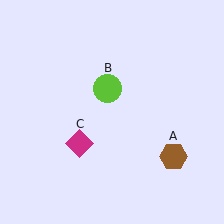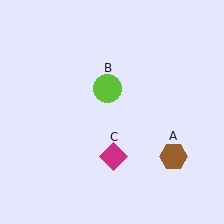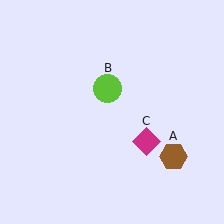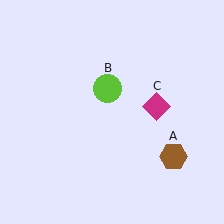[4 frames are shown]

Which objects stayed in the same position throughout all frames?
Brown hexagon (object A) and lime circle (object B) remained stationary.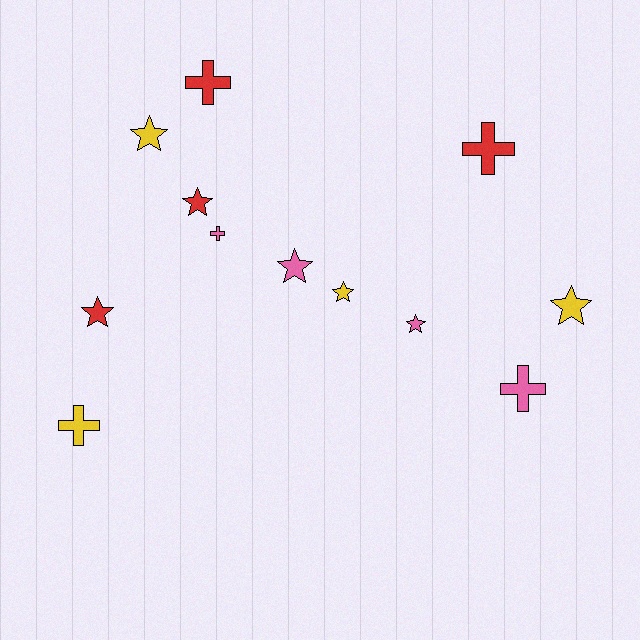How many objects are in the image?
There are 12 objects.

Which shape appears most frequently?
Star, with 7 objects.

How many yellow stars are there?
There are 3 yellow stars.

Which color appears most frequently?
Pink, with 4 objects.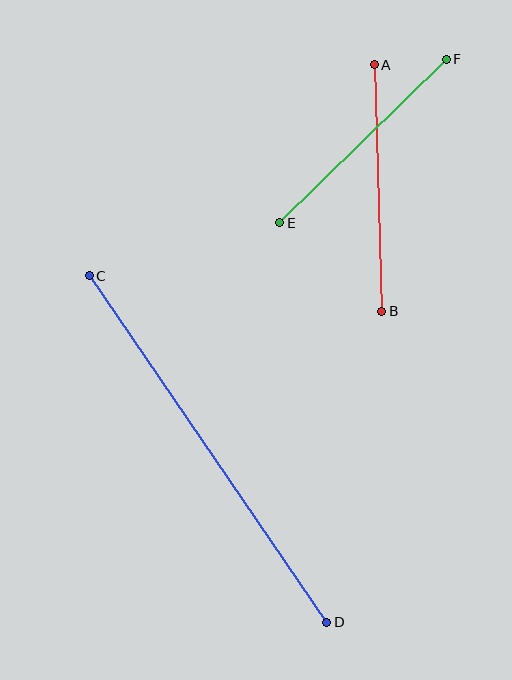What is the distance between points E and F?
The distance is approximately 233 pixels.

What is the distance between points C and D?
The distance is approximately 420 pixels.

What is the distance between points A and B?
The distance is approximately 246 pixels.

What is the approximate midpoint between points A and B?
The midpoint is at approximately (378, 188) pixels.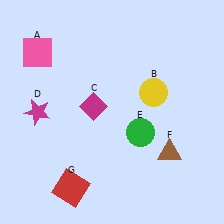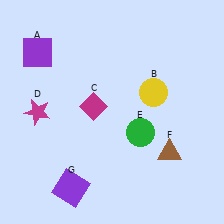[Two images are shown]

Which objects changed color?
A changed from pink to purple. G changed from red to purple.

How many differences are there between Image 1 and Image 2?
There are 2 differences between the two images.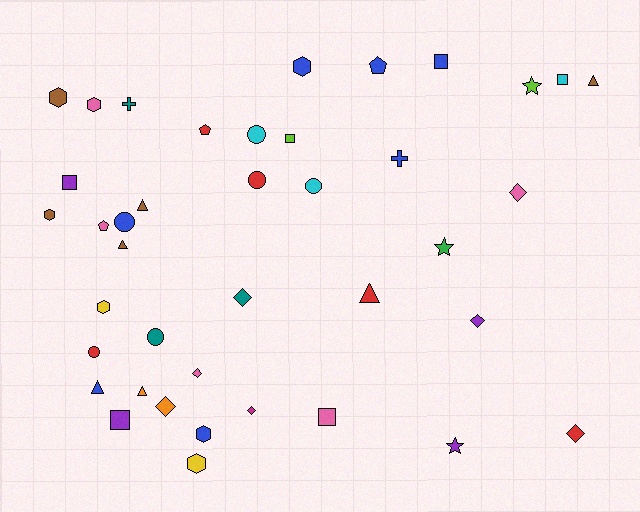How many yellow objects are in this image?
There are 2 yellow objects.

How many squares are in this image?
There are 6 squares.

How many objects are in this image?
There are 40 objects.